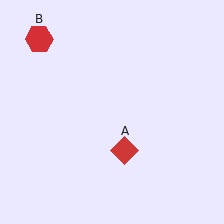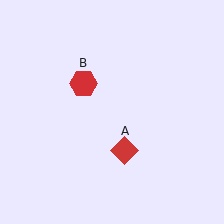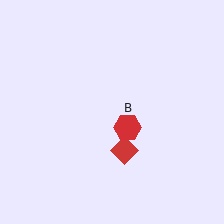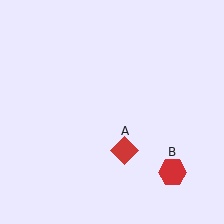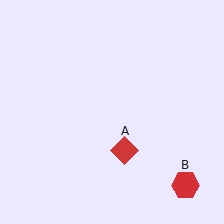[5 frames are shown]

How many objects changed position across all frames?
1 object changed position: red hexagon (object B).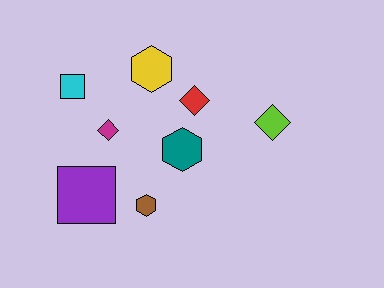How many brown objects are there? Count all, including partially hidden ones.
There is 1 brown object.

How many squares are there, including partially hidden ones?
There are 2 squares.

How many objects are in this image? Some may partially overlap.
There are 8 objects.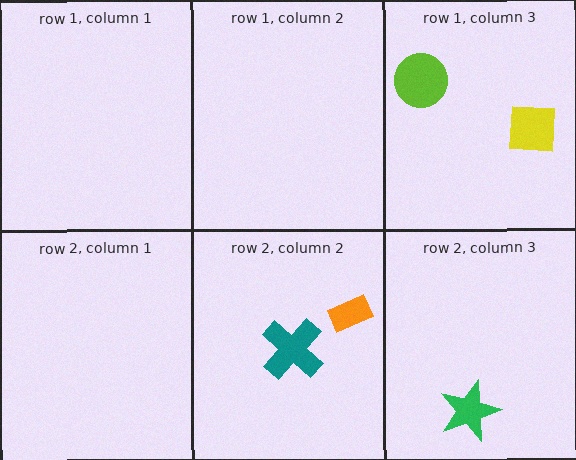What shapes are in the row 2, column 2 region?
The teal cross, the orange rectangle.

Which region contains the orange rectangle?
The row 2, column 2 region.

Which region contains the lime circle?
The row 1, column 3 region.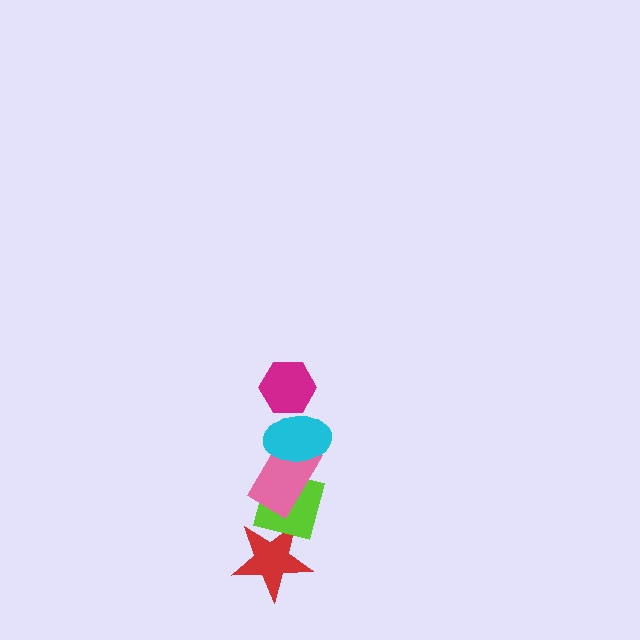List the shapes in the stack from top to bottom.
From top to bottom: the magenta hexagon, the cyan ellipse, the pink rectangle, the lime square, the red star.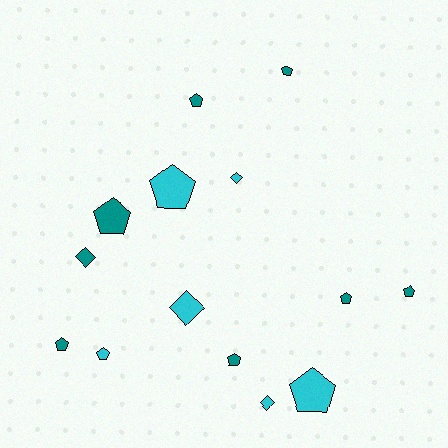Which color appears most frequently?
Teal, with 8 objects.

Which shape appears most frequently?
Pentagon, with 10 objects.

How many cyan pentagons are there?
There are 3 cyan pentagons.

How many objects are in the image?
There are 14 objects.